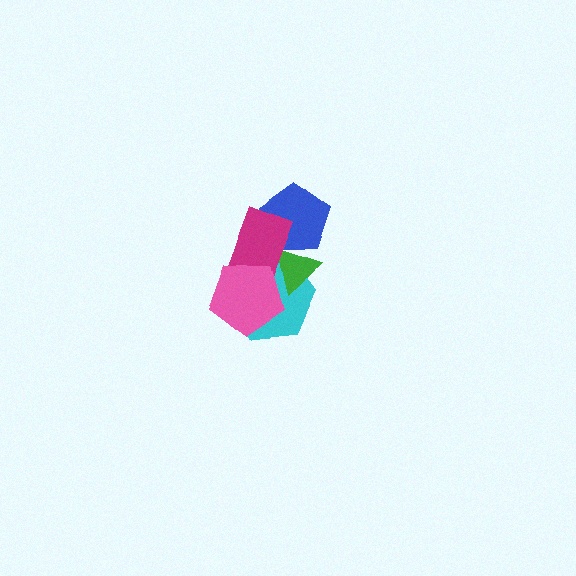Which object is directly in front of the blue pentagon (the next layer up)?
The green triangle is directly in front of the blue pentagon.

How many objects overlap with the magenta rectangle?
4 objects overlap with the magenta rectangle.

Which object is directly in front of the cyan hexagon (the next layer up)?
The green triangle is directly in front of the cyan hexagon.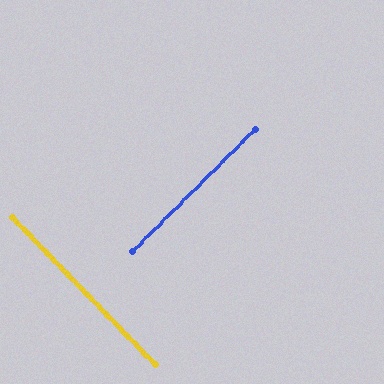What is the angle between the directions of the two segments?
Approximately 89 degrees.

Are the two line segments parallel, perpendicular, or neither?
Perpendicular — they meet at approximately 89°.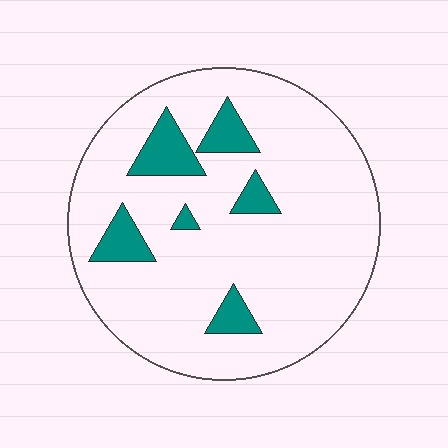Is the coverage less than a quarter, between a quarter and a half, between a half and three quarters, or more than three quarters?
Less than a quarter.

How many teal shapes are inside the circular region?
6.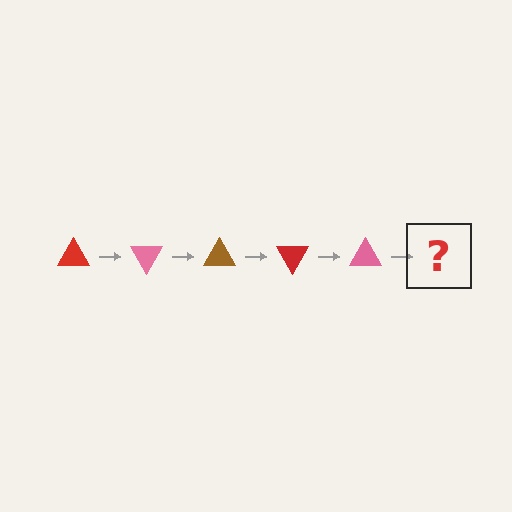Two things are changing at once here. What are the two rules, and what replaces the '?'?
The two rules are that it rotates 60 degrees each step and the color cycles through red, pink, and brown. The '?' should be a brown triangle, rotated 300 degrees from the start.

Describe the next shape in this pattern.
It should be a brown triangle, rotated 300 degrees from the start.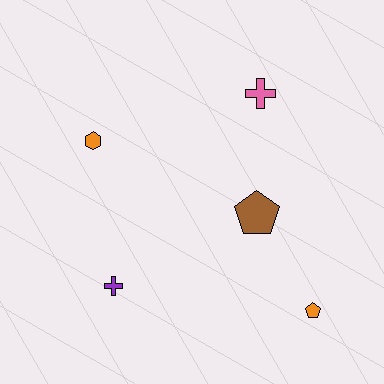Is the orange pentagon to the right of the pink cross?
Yes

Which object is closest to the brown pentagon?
The orange pentagon is closest to the brown pentagon.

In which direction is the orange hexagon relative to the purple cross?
The orange hexagon is above the purple cross.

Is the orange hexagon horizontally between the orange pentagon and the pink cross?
No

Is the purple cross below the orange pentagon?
No